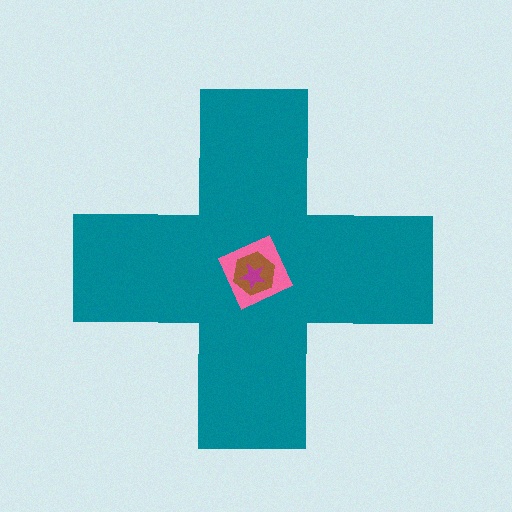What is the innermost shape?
The magenta star.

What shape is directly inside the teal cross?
The pink square.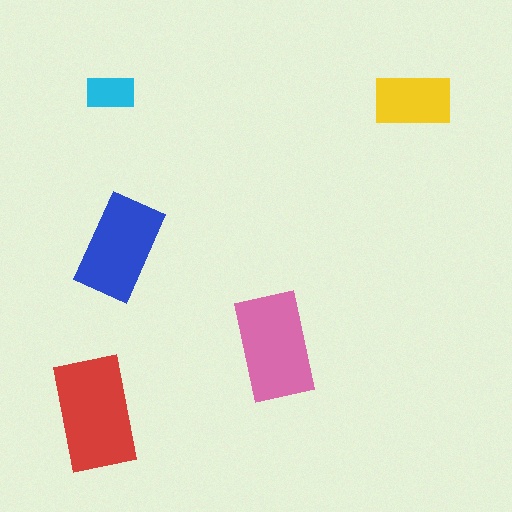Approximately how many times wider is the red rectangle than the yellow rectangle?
About 1.5 times wider.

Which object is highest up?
The cyan rectangle is topmost.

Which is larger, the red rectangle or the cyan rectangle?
The red one.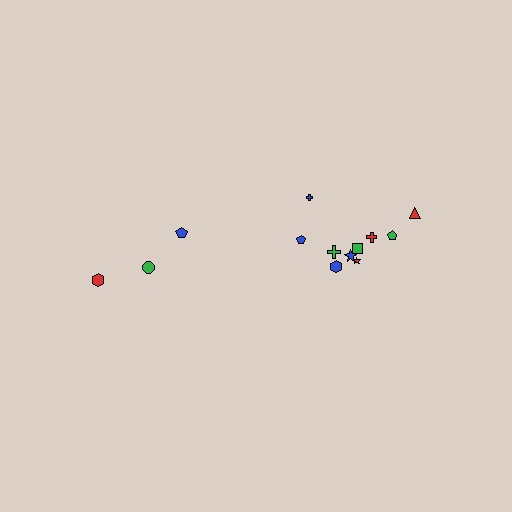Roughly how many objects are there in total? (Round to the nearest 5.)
Roughly 15 objects in total.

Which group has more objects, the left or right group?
The right group.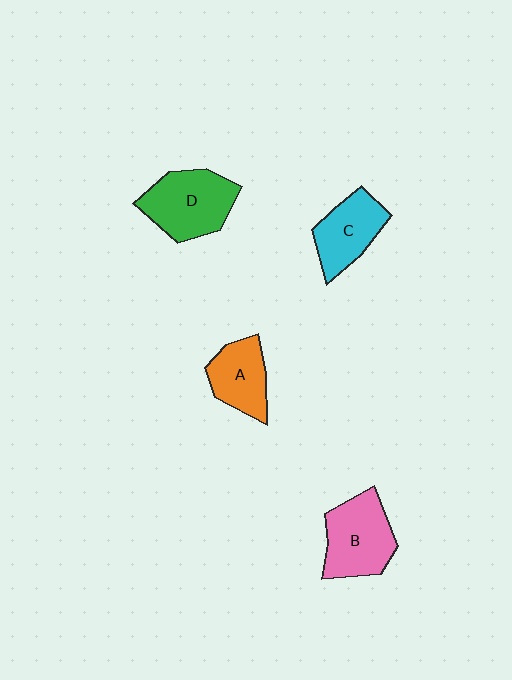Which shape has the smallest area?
Shape A (orange).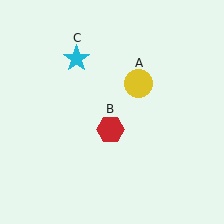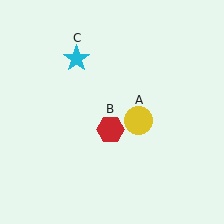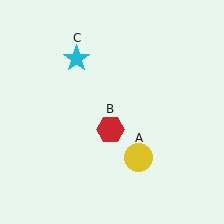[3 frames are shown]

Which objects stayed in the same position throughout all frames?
Red hexagon (object B) and cyan star (object C) remained stationary.